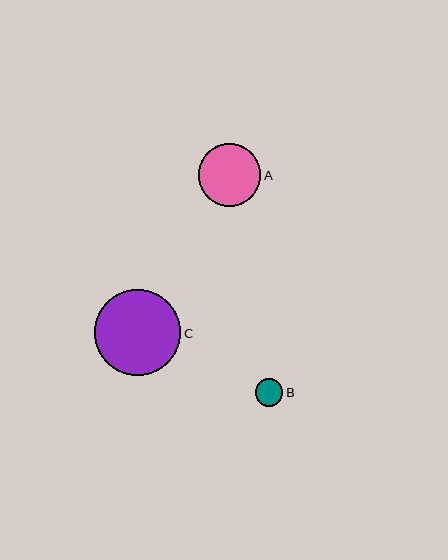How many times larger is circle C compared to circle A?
Circle C is approximately 1.4 times the size of circle A.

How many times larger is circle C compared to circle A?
Circle C is approximately 1.4 times the size of circle A.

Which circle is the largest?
Circle C is the largest with a size of approximately 87 pixels.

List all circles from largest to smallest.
From largest to smallest: C, A, B.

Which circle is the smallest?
Circle B is the smallest with a size of approximately 28 pixels.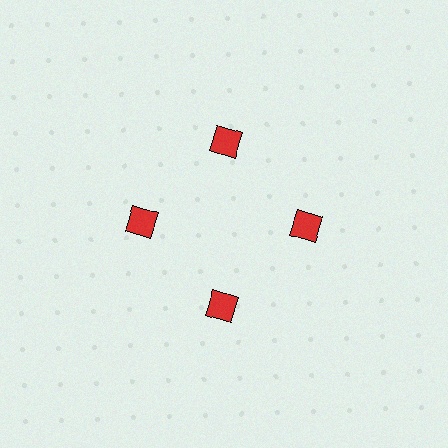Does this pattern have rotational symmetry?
Yes, this pattern has 4-fold rotational symmetry. It looks the same after rotating 90 degrees around the center.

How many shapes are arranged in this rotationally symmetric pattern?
There are 4 shapes, arranged in 4 groups of 1.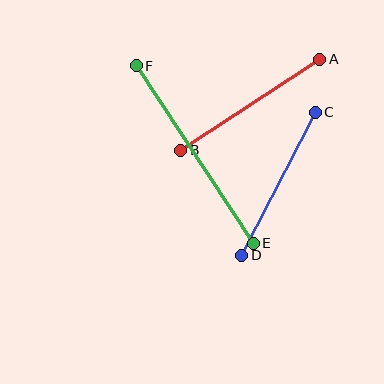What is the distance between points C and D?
The distance is approximately 161 pixels.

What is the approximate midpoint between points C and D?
The midpoint is at approximately (279, 184) pixels.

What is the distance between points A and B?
The distance is approximately 166 pixels.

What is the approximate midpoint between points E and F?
The midpoint is at approximately (195, 155) pixels.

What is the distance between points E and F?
The distance is approximately 212 pixels.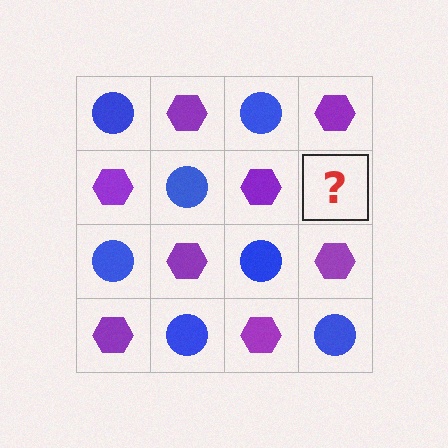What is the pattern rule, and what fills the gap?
The rule is that it alternates blue circle and purple hexagon in a checkerboard pattern. The gap should be filled with a blue circle.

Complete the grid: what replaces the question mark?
The question mark should be replaced with a blue circle.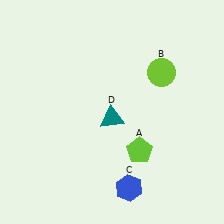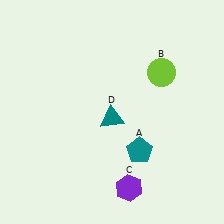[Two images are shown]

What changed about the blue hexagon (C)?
In Image 1, C is blue. In Image 2, it changed to purple.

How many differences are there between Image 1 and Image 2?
There are 2 differences between the two images.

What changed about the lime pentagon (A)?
In Image 1, A is lime. In Image 2, it changed to teal.